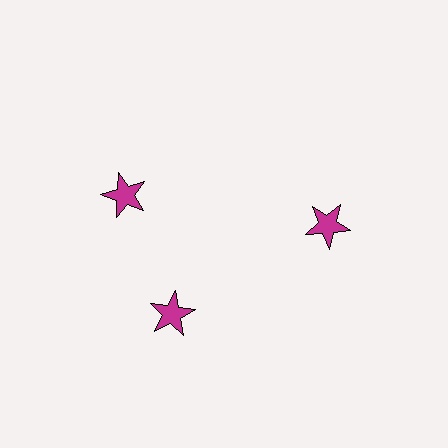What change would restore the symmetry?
The symmetry would be restored by rotating it back into even spacing with its neighbors so that all 3 stars sit at equal angles and equal distance from the center.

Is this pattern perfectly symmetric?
No. The 3 magenta stars are arranged in a ring, but one element near the 11 o'clock position is rotated out of alignment along the ring, breaking the 3-fold rotational symmetry.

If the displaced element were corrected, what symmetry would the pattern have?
It would have 3-fold rotational symmetry — the pattern would map onto itself every 120 degrees.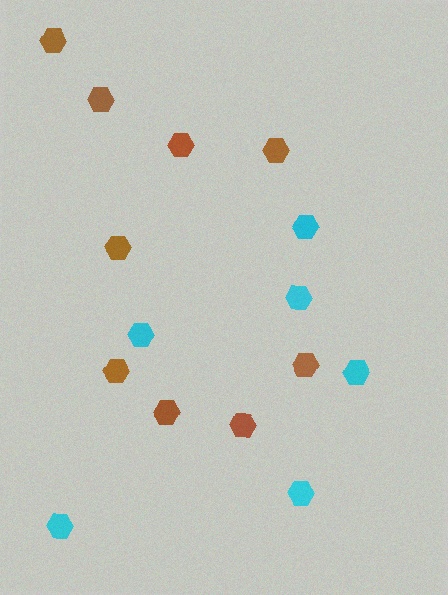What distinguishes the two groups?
There are 2 groups: one group of cyan hexagons (6) and one group of brown hexagons (9).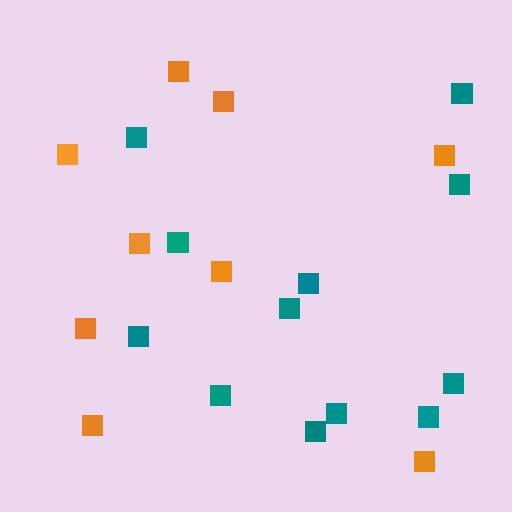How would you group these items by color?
There are 2 groups: one group of orange squares (9) and one group of teal squares (12).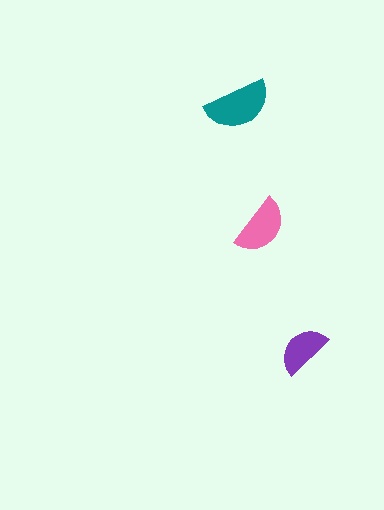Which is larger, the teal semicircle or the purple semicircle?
The teal one.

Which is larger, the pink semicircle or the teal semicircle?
The teal one.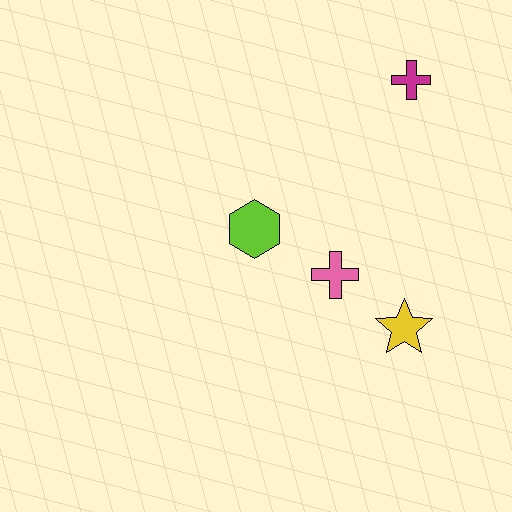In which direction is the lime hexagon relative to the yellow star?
The lime hexagon is to the left of the yellow star.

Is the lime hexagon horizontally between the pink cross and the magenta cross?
No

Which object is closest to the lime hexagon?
The pink cross is closest to the lime hexagon.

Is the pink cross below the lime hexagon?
Yes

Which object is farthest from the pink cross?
The magenta cross is farthest from the pink cross.